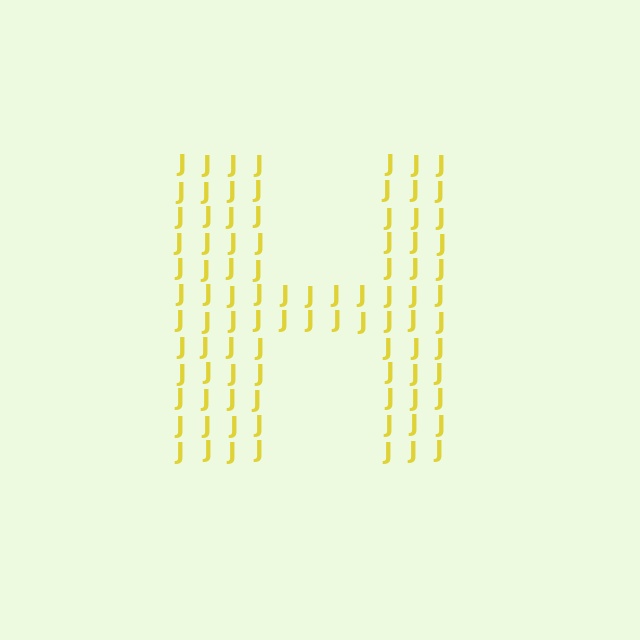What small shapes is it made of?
It is made of small letter J's.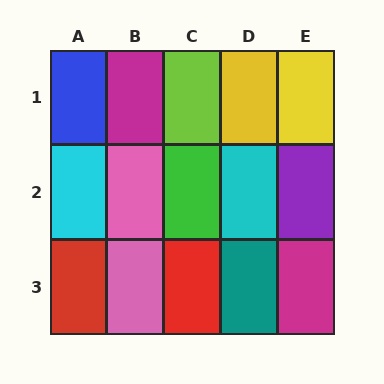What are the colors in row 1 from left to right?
Blue, magenta, lime, yellow, yellow.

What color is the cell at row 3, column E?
Magenta.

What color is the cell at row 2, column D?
Cyan.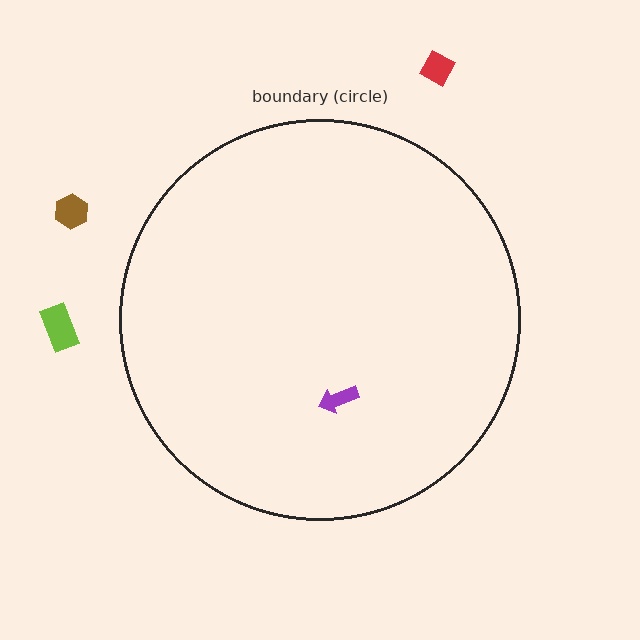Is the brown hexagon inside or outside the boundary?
Outside.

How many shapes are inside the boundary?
1 inside, 3 outside.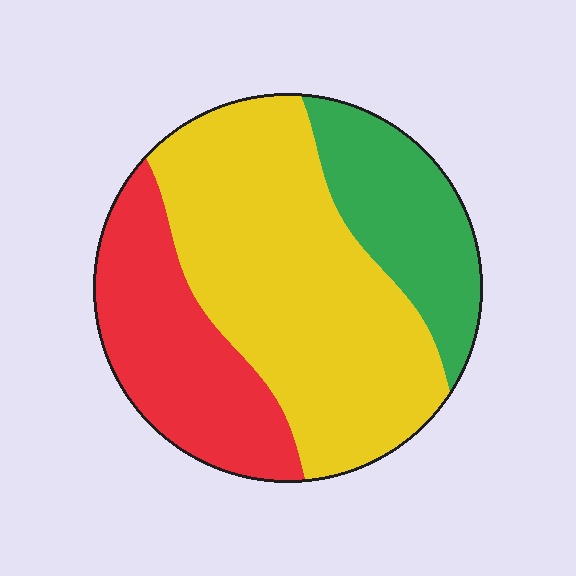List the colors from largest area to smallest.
From largest to smallest: yellow, red, green.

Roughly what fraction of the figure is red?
Red takes up about one quarter (1/4) of the figure.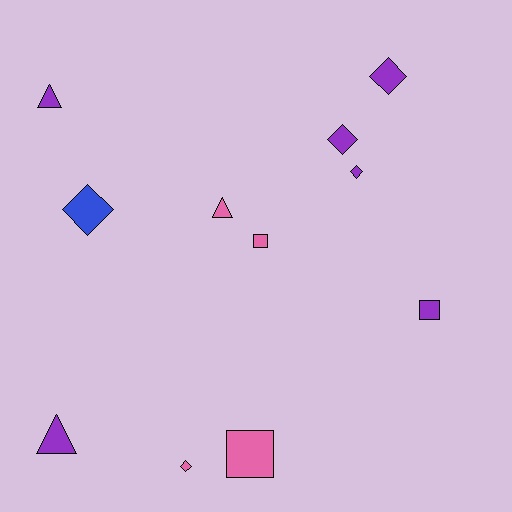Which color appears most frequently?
Purple, with 6 objects.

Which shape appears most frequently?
Diamond, with 5 objects.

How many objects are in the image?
There are 11 objects.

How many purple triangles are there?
There are 2 purple triangles.